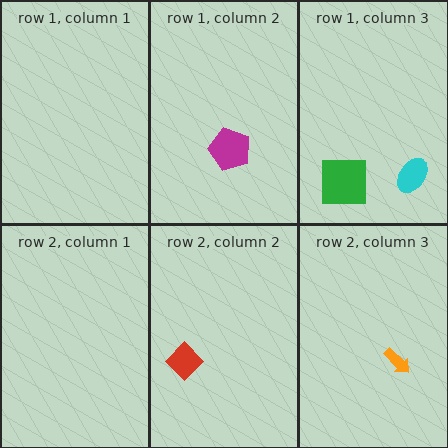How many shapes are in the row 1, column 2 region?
1.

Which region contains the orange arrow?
The row 2, column 3 region.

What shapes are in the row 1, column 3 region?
The green square, the cyan ellipse.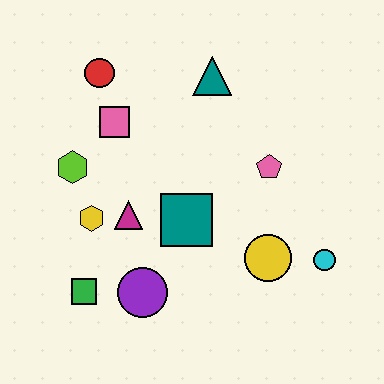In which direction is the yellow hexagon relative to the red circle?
The yellow hexagon is below the red circle.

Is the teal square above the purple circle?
Yes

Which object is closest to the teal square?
The magenta triangle is closest to the teal square.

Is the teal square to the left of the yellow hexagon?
No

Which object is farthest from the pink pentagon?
The green square is farthest from the pink pentagon.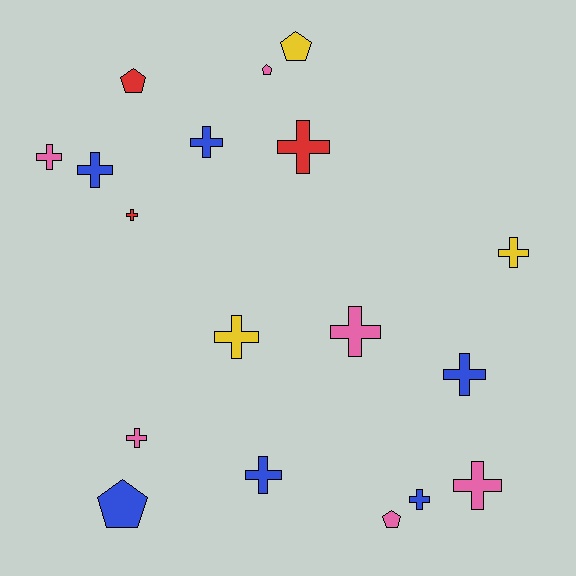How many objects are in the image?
There are 18 objects.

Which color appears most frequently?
Pink, with 6 objects.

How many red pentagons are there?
There is 1 red pentagon.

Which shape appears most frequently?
Cross, with 13 objects.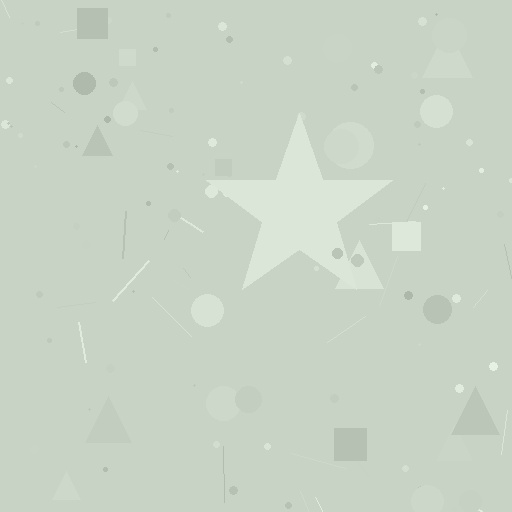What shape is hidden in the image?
A star is hidden in the image.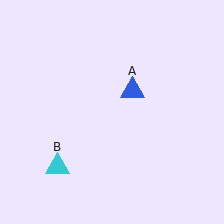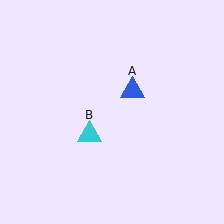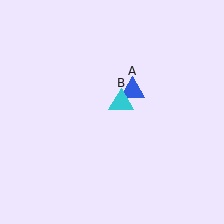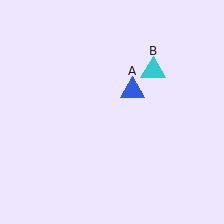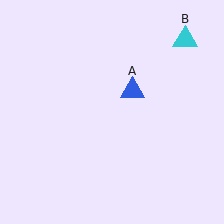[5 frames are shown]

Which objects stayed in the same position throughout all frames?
Blue triangle (object A) remained stationary.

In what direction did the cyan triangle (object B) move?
The cyan triangle (object B) moved up and to the right.